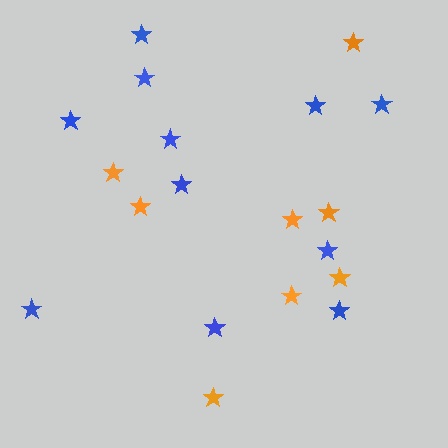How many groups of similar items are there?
There are 2 groups: one group of orange stars (8) and one group of blue stars (11).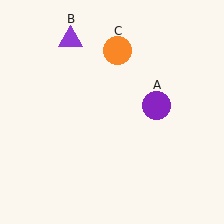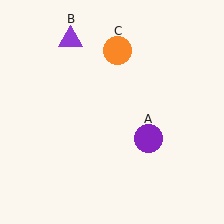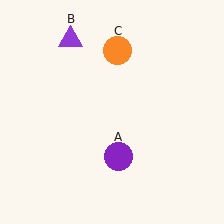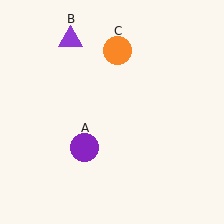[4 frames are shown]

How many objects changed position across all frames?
1 object changed position: purple circle (object A).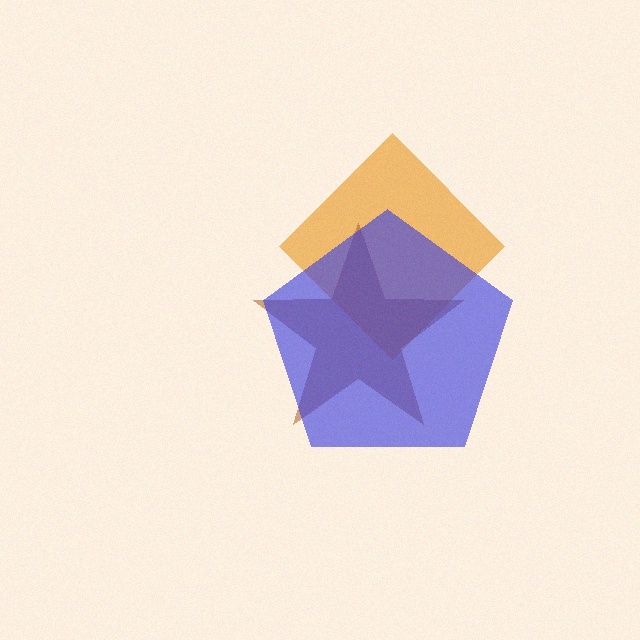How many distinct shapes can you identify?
There are 3 distinct shapes: an orange diamond, a brown star, a blue pentagon.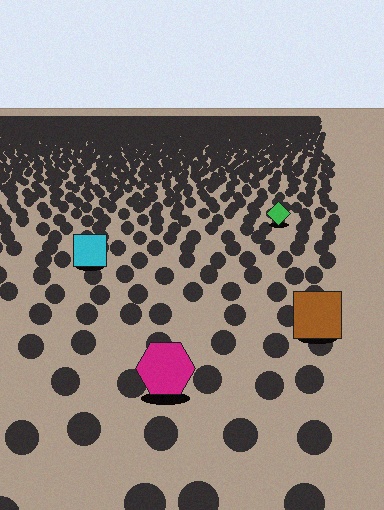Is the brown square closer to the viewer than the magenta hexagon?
No. The magenta hexagon is closer — you can tell from the texture gradient: the ground texture is coarser near it.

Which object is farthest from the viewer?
The green diamond is farthest from the viewer. It appears smaller and the ground texture around it is denser.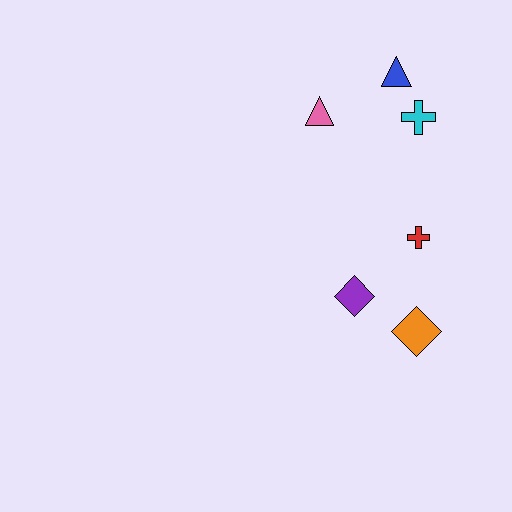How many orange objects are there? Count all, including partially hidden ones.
There is 1 orange object.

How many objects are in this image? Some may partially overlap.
There are 6 objects.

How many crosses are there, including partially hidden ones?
There are 2 crosses.